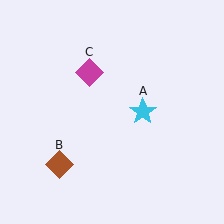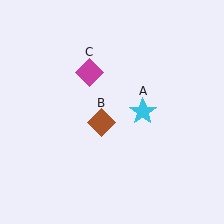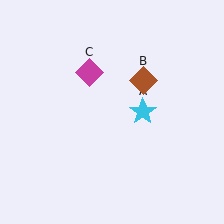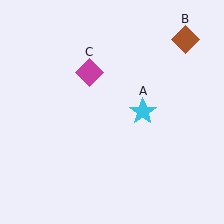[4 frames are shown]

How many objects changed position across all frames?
1 object changed position: brown diamond (object B).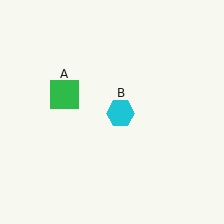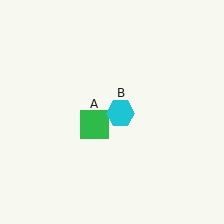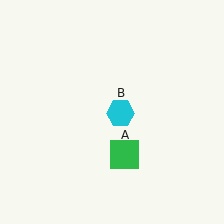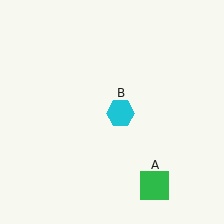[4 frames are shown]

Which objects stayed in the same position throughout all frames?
Cyan hexagon (object B) remained stationary.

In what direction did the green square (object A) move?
The green square (object A) moved down and to the right.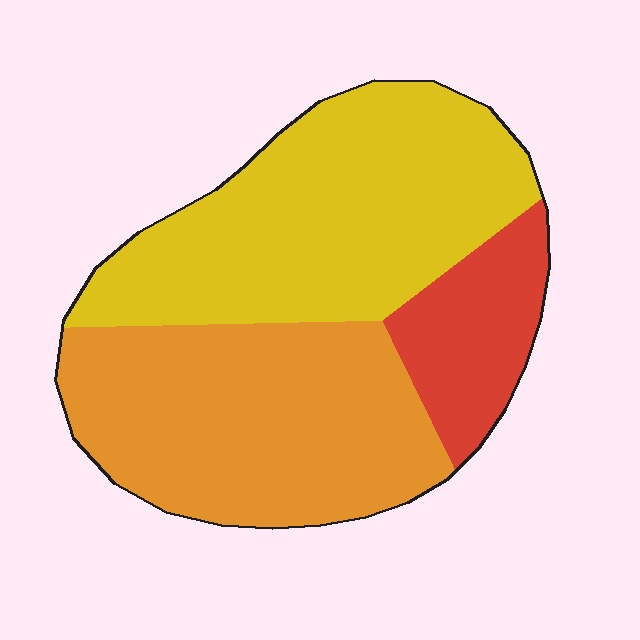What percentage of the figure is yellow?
Yellow takes up between a quarter and a half of the figure.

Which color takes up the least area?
Red, at roughly 15%.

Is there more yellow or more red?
Yellow.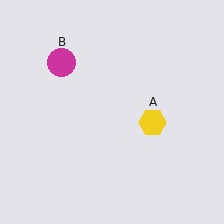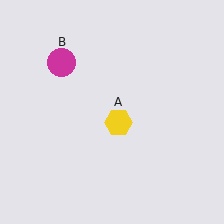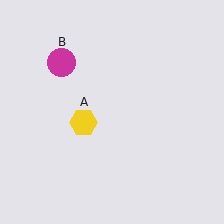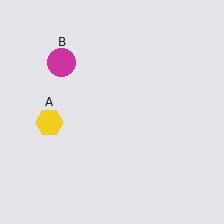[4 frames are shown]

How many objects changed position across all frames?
1 object changed position: yellow hexagon (object A).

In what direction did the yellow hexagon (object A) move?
The yellow hexagon (object A) moved left.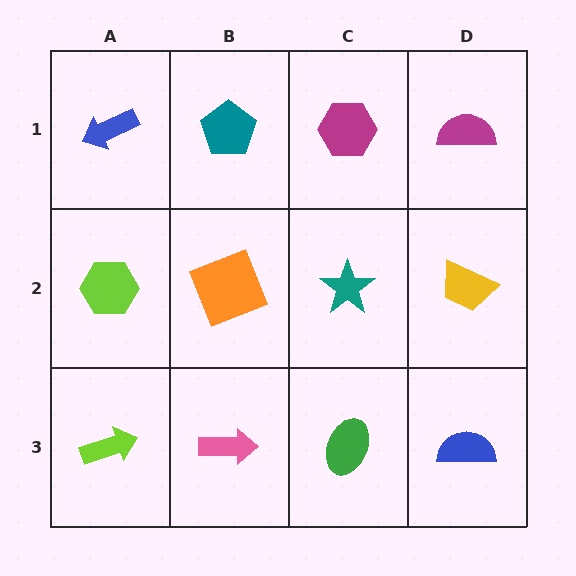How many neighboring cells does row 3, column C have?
3.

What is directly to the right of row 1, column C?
A magenta semicircle.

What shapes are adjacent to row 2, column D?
A magenta semicircle (row 1, column D), a blue semicircle (row 3, column D), a teal star (row 2, column C).